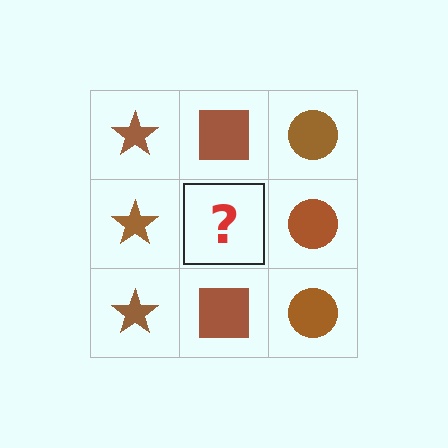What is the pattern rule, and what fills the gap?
The rule is that each column has a consistent shape. The gap should be filled with a brown square.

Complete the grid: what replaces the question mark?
The question mark should be replaced with a brown square.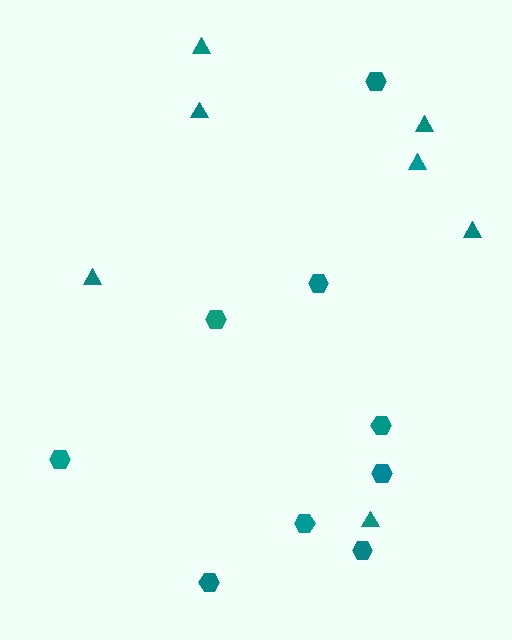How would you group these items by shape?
There are 2 groups: one group of hexagons (9) and one group of triangles (7).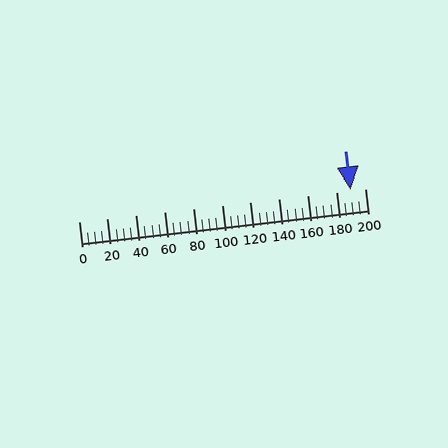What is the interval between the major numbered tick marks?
The major tick marks are spaced 20 units apart.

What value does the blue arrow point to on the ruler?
The blue arrow points to approximately 190.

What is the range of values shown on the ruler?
The ruler shows values from 0 to 200.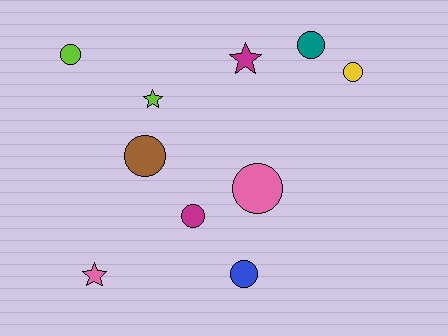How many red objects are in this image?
There are no red objects.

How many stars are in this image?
There are 3 stars.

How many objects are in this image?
There are 10 objects.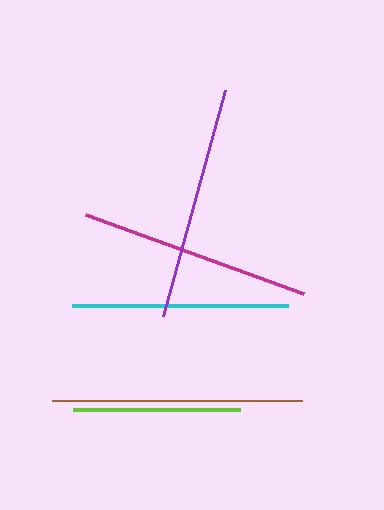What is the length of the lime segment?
The lime segment is approximately 166 pixels long.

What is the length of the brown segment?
The brown segment is approximately 250 pixels long.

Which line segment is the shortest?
The lime line is the shortest at approximately 166 pixels.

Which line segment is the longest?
The brown line is the longest at approximately 250 pixels.